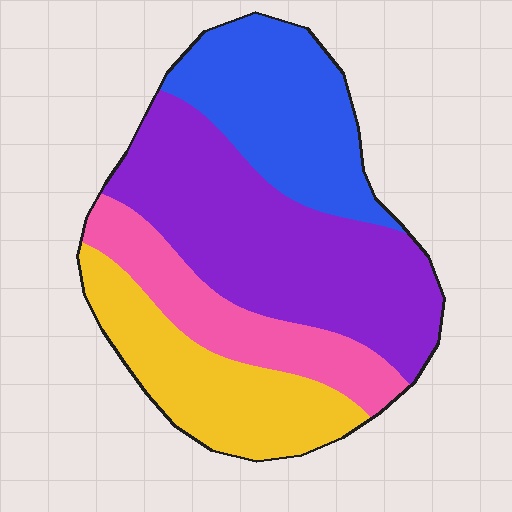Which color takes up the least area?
Pink, at roughly 15%.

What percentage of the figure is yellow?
Yellow takes up less than a quarter of the figure.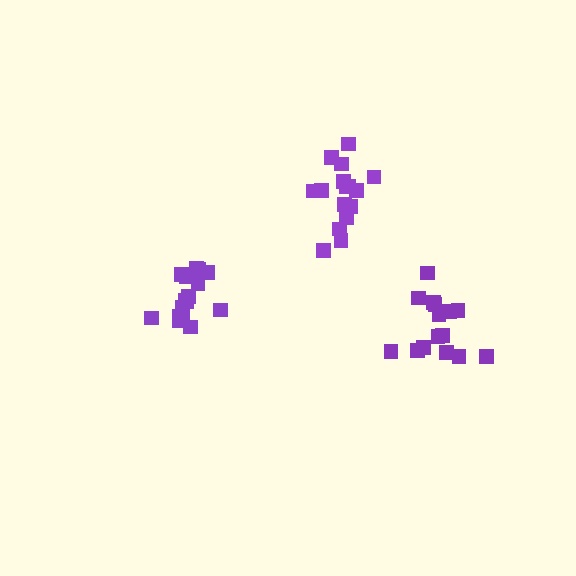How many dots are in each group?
Group 1: 16 dots, Group 2: 16 dots, Group 3: 15 dots (47 total).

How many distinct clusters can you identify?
There are 3 distinct clusters.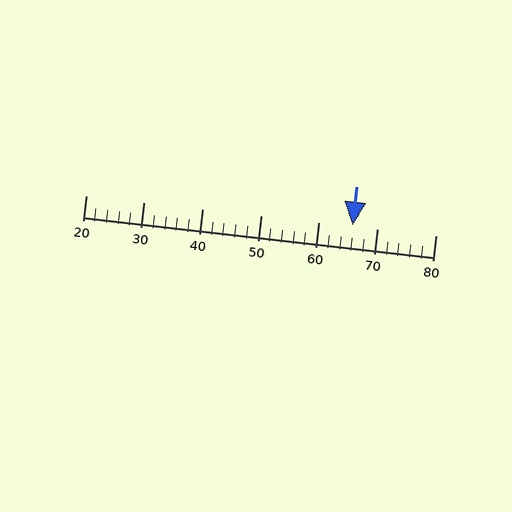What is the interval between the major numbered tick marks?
The major tick marks are spaced 10 units apart.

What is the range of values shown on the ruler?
The ruler shows values from 20 to 80.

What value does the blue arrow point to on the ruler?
The blue arrow points to approximately 66.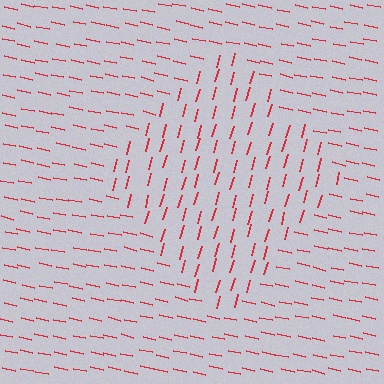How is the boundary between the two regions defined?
The boundary is defined purely by a change in line orientation (approximately 87 degrees difference). All lines are the same color and thickness.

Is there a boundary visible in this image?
Yes, there is a texture boundary formed by a change in line orientation.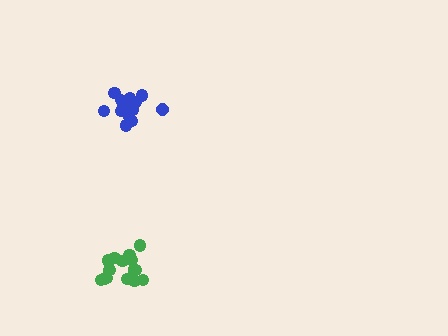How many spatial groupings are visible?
There are 2 spatial groupings.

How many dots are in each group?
Group 1: 15 dots, Group 2: 17 dots (32 total).